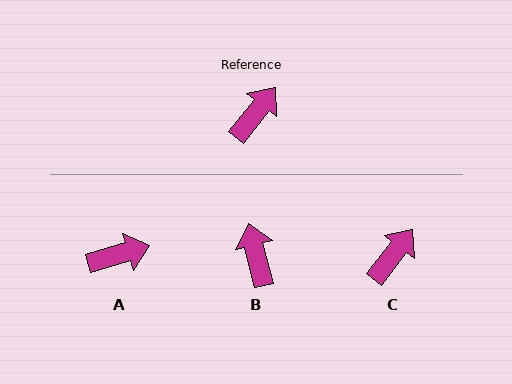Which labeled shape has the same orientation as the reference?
C.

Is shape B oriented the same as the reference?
No, it is off by about 52 degrees.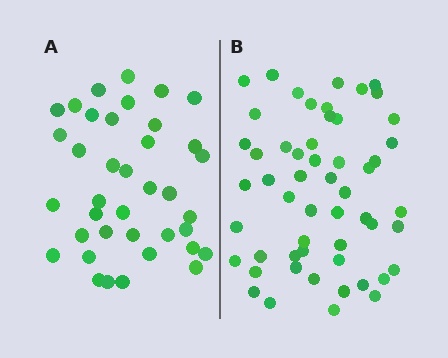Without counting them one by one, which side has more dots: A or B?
Region B (the right region) has more dots.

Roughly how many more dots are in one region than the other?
Region B has approximately 15 more dots than region A.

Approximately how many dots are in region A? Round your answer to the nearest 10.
About 40 dots. (The exact count is 38, which rounds to 40.)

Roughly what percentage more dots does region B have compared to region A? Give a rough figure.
About 40% more.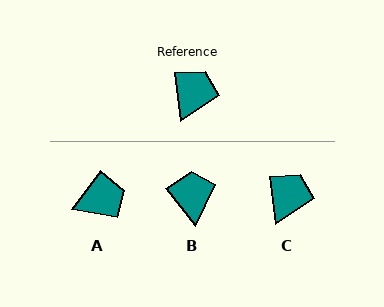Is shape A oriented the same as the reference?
No, it is off by about 44 degrees.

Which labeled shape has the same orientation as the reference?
C.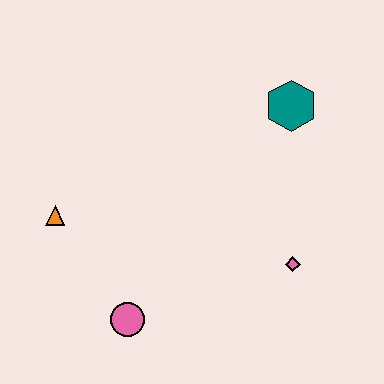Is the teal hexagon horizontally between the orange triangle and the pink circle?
No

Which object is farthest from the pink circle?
The teal hexagon is farthest from the pink circle.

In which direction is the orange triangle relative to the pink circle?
The orange triangle is above the pink circle.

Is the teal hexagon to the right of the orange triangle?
Yes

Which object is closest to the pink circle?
The orange triangle is closest to the pink circle.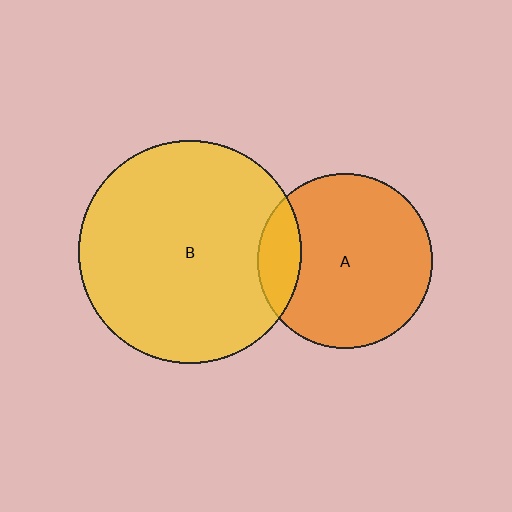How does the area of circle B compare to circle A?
Approximately 1.6 times.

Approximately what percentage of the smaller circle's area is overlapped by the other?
Approximately 15%.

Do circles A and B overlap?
Yes.